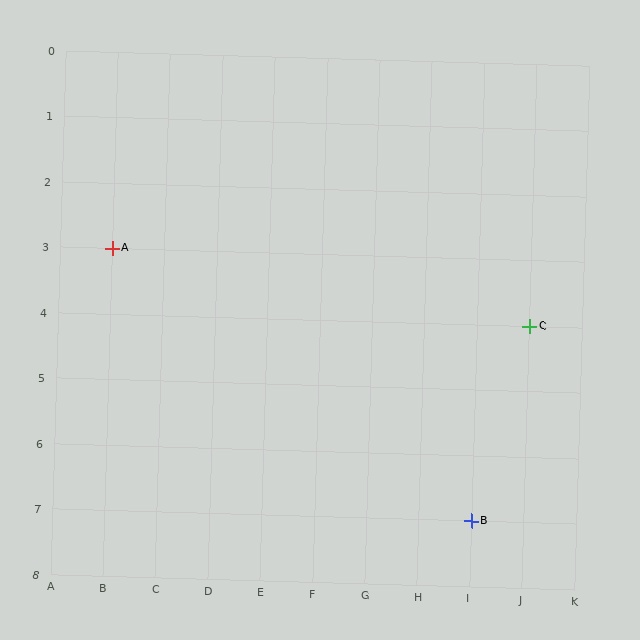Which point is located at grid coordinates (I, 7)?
Point B is at (I, 7).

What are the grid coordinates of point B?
Point B is at grid coordinates (I, 7).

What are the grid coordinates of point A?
Point A is at grid coordinates (B, 3).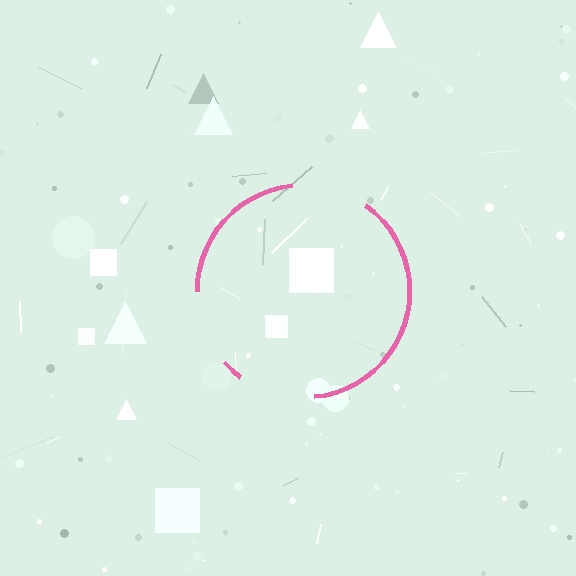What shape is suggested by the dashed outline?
The dashed outline suggests a circle.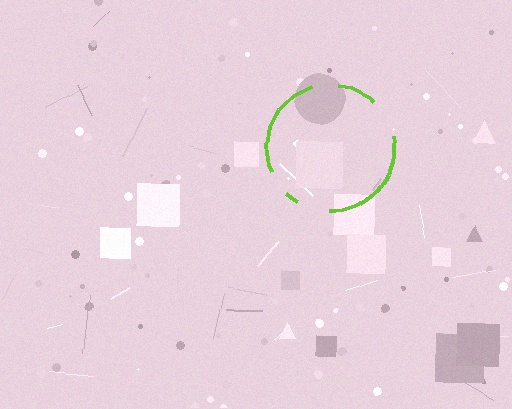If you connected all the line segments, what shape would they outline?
They would outline a circle.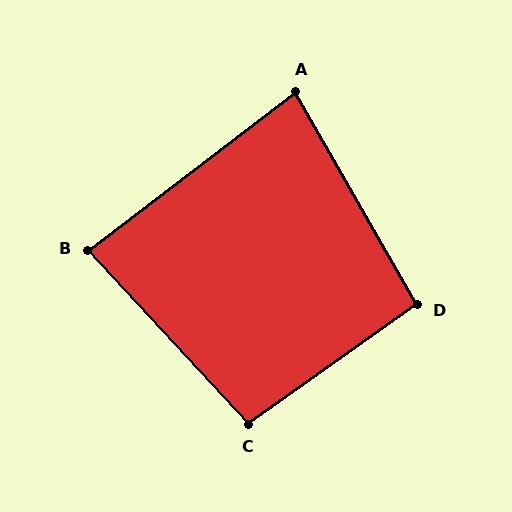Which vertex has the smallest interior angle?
A, at approximately 83 degrees.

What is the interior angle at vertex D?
Approximately 96 degrees (obtuse).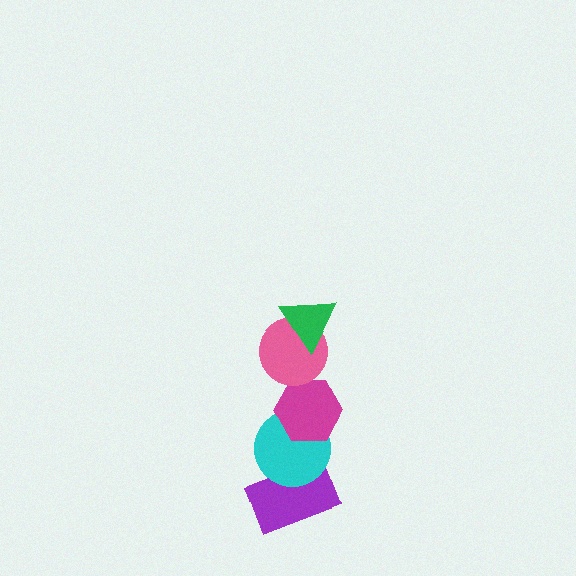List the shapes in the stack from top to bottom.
From top to bottom: the green triangle, the pink circle, the magenta hexagon, the cyan circle, the purple rectangle.